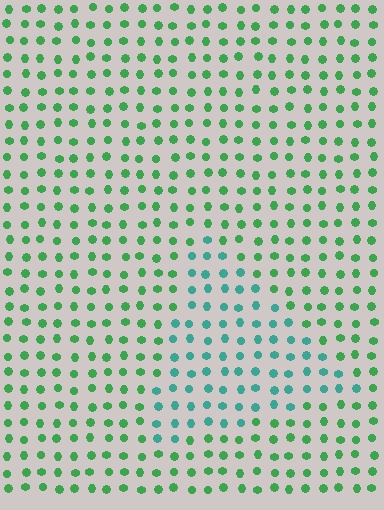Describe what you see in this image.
The image is filled with small green elements in a uniform arrangement. A triangle-shaped region is visible where the elements are tinted to a slightly different hue, forming a subtle color boundary.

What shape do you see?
I see a triangle.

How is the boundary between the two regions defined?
The boundary is defined purely by a slight shift in hue (about 40 degrees). Spacing, size, and orientation are identical on both sides.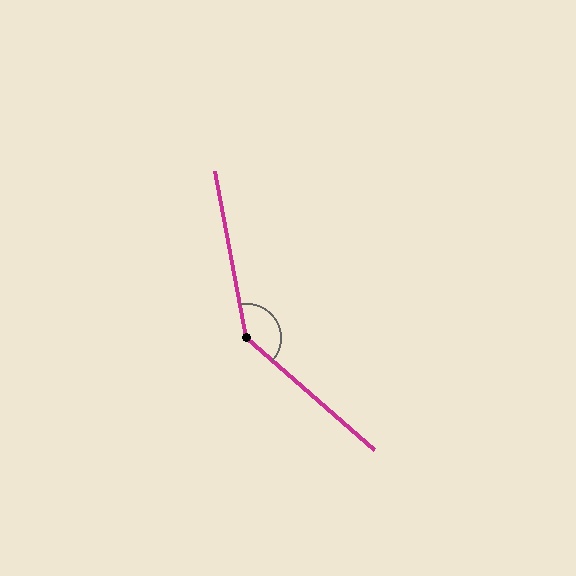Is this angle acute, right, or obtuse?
It is obtuse.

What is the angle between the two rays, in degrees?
Approximately 142 degrees.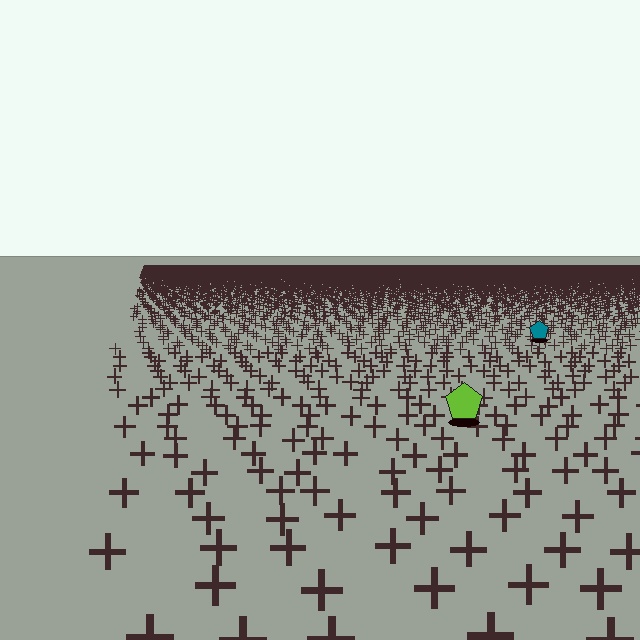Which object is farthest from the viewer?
The teal pentagon is farthest from the viewer. It appears smaller and the ground texture around it is denser.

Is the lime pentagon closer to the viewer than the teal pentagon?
Yes. The lime pentagon is closer — you can tell from the texture gradient: the ground texture is coarser near it.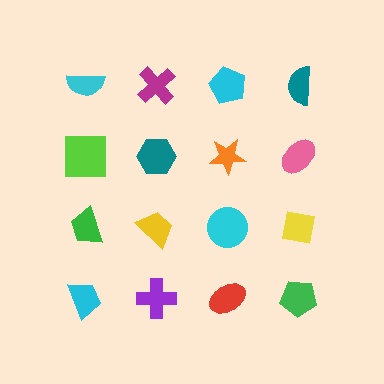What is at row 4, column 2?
A purple cross.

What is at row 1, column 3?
A cyan pentagon.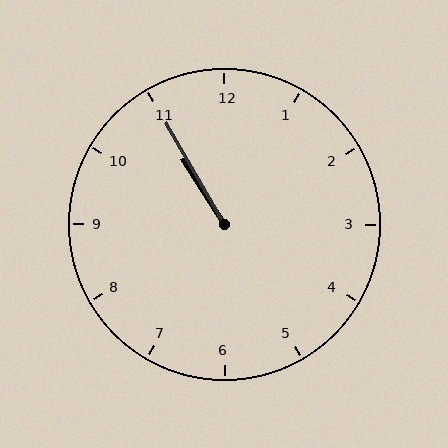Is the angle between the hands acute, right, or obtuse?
It is acute.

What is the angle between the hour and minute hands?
Approximately 2 degrees.